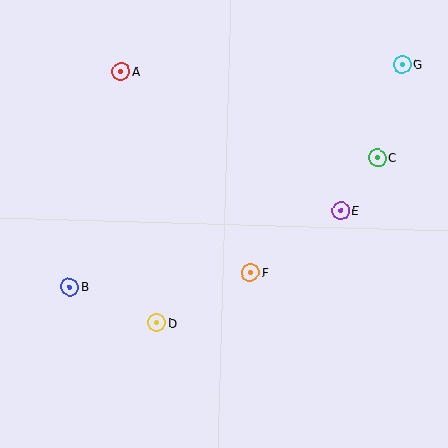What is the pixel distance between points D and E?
The distance between D and E is 215 pixels.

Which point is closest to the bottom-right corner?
Point E is closest to the bottom-right corner.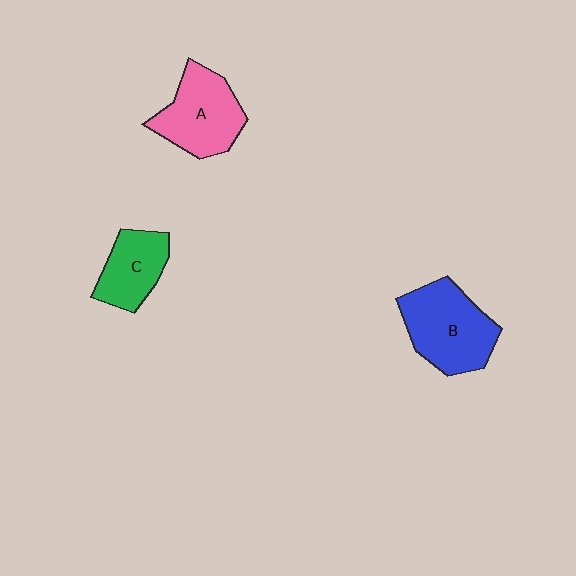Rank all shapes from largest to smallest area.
From largest to smallest: B (blue), A (pink), C (green).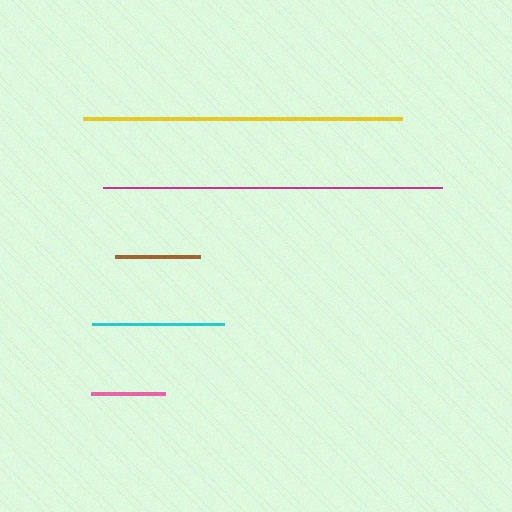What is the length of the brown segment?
The brown segment is approximately 85 pixels long.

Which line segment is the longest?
The magenta line is the longest at approximately 339 pixels.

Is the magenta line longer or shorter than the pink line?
The magenta line is longer than the pink line.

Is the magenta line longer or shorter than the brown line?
The magenta line is longer than the brown line.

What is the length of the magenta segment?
The magenta segment is approximately 339 pixels long.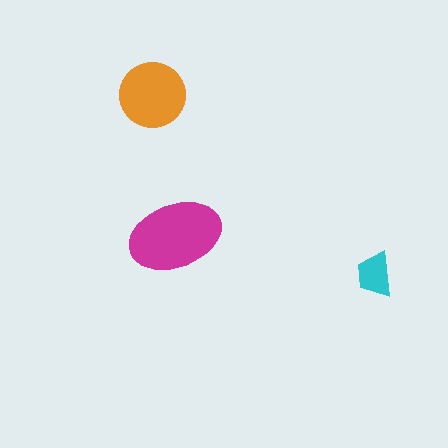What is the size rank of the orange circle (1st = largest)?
2nd.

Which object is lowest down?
The cyan trapezoid is bottommost.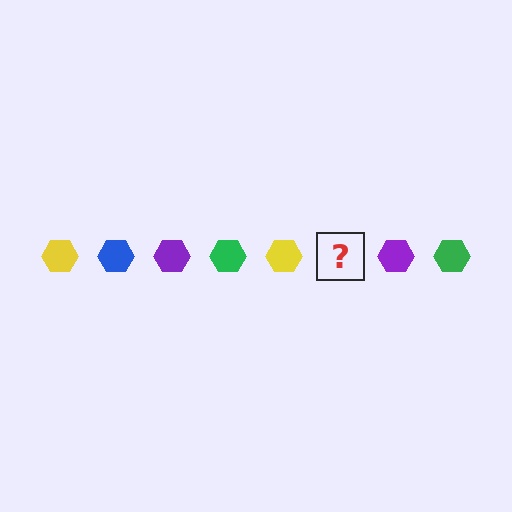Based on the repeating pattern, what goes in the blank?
The blank should be a blue hexagon.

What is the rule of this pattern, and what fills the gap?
The rule is that the pattern cycles through yellow, blue, purple, green hexagons. The gap should be filled with a blue hexagon.